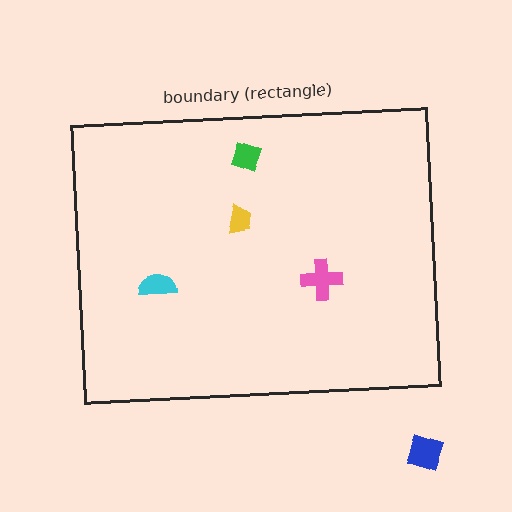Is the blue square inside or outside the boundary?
Outside.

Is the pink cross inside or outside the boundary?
Inside.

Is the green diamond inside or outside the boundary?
Inside.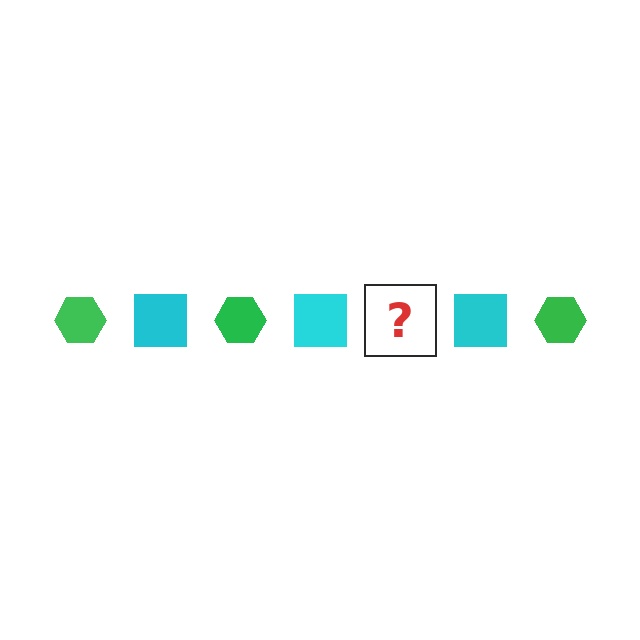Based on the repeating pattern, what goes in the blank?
The blank should be a green hexagon.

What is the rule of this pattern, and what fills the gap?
The rule is that the pattern alternates between green hexagon and cyan square. The gap should be filled with a green hexagon.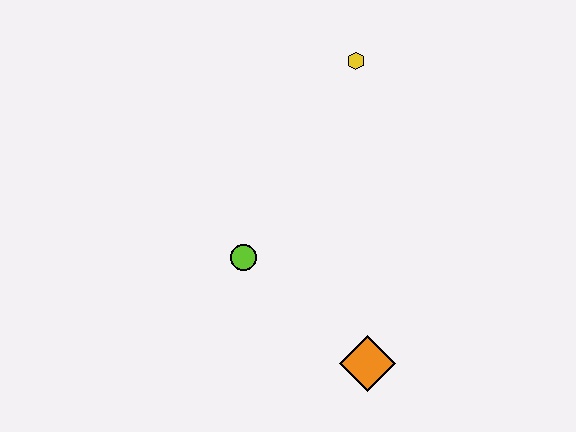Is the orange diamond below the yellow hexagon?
Yes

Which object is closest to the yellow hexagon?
The lime circle is closest to the yellow hexagon.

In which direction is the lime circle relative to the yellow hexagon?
The lime circle is below the yellow hexagon.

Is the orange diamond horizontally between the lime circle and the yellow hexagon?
No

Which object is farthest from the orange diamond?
The yellow hexagon is farthest from the orange diamond.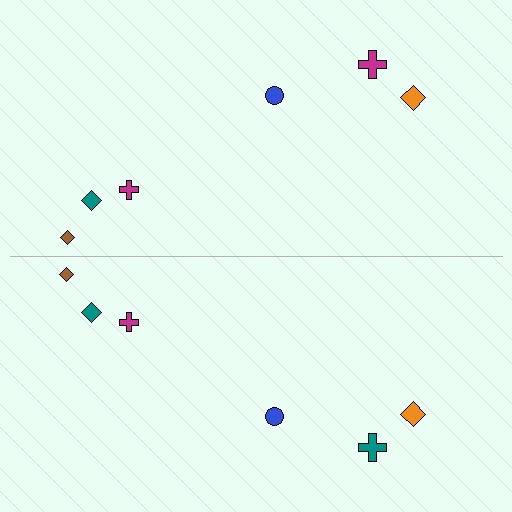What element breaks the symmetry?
The teal cross on the bottom side breaks the symmetry — its mirror counterpart is magenta.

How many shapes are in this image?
There are 12 shapes in this image.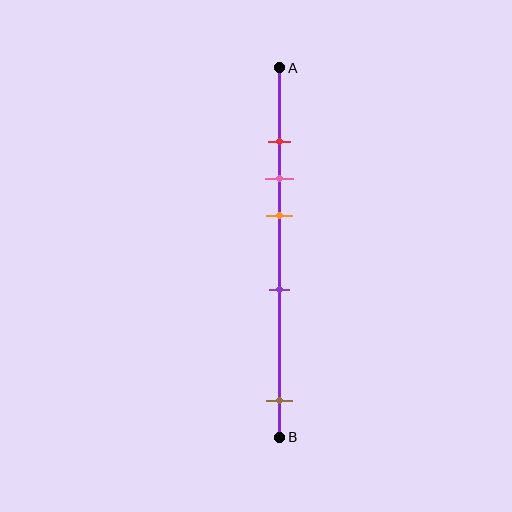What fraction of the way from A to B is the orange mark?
The orange mark is approximately 40% (0.4) of the way from A to B.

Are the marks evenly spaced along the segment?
No, the marks are not evenly spaced.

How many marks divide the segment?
There are 5 marks dividing the segment.